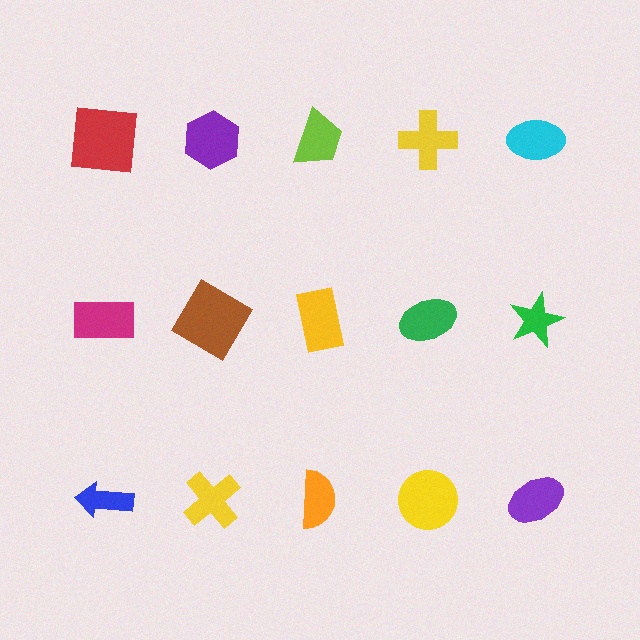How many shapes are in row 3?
5 shapes.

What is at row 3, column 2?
A yellow cross.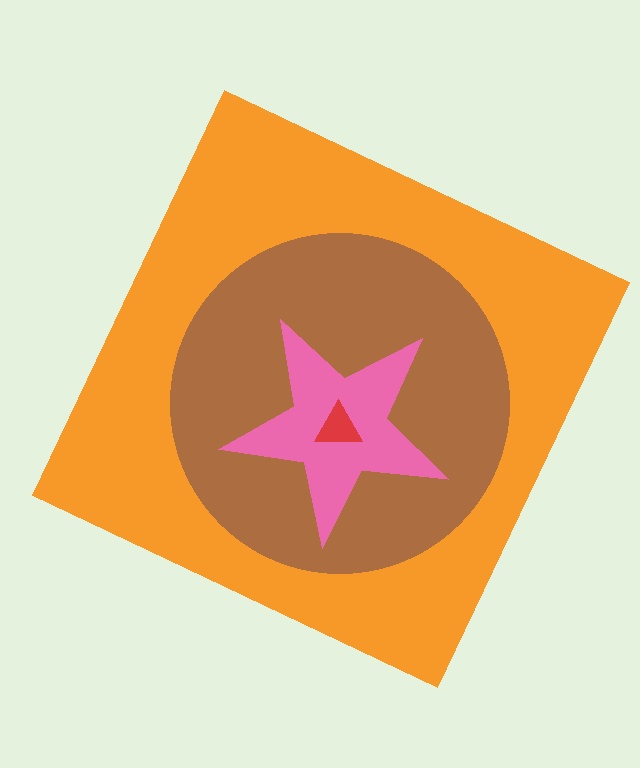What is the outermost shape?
The orange square.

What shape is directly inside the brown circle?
The pink star.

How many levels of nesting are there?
4.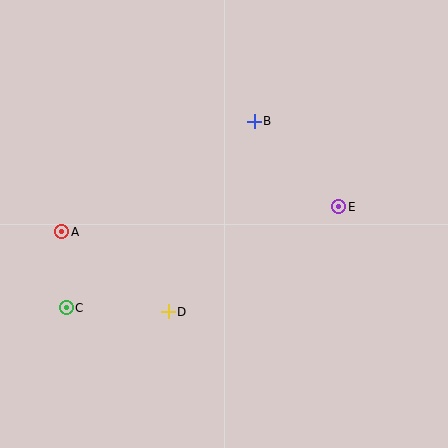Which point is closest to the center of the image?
Point D at (168, 312) is closest to the center.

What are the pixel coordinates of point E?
Point E is at (339, 207).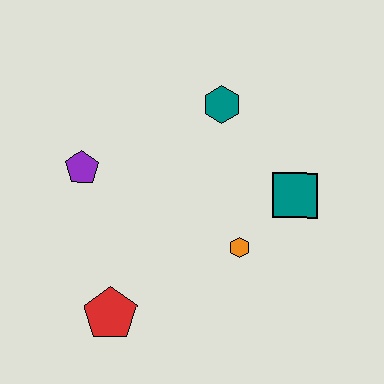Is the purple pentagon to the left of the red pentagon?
Yes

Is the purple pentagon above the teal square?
Yes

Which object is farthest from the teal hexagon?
The red pentagon is farthest from the teal hexagon.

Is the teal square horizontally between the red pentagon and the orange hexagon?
No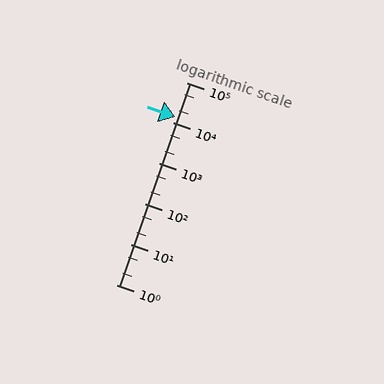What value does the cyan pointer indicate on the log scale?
The pointer indicates approximately 14000.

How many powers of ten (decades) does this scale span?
The scale spans 5 decades, from 1 to 100000.